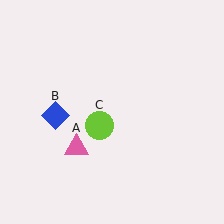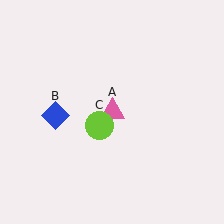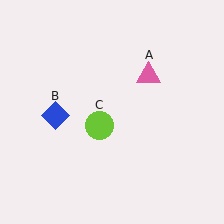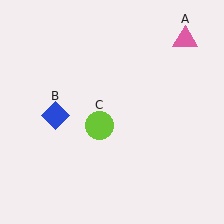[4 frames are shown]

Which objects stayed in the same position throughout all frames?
Blue diamond (object B) and lime circle (object C) remained stationary.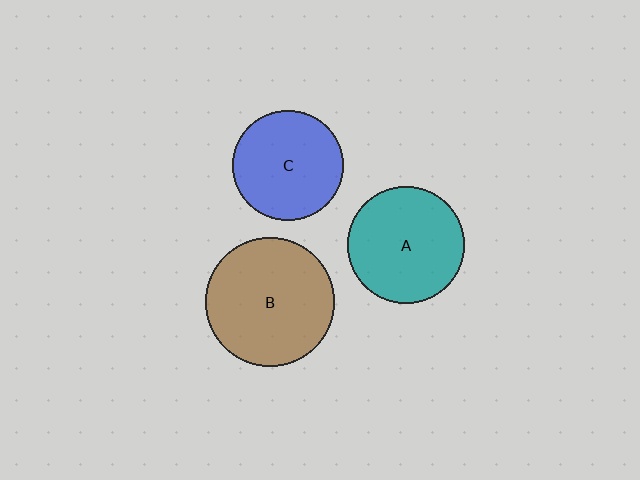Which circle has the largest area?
Circle B (brown).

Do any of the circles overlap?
No, none of the circles overlap.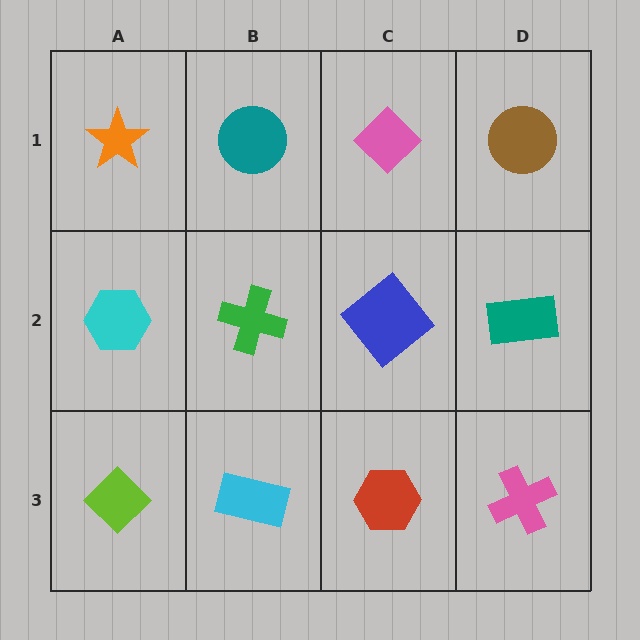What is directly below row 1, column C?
A blue diamond.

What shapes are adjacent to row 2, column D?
A brown circle (row 1, column D), a pink cross (row 3, column D), a blue diamond (row 2, column C).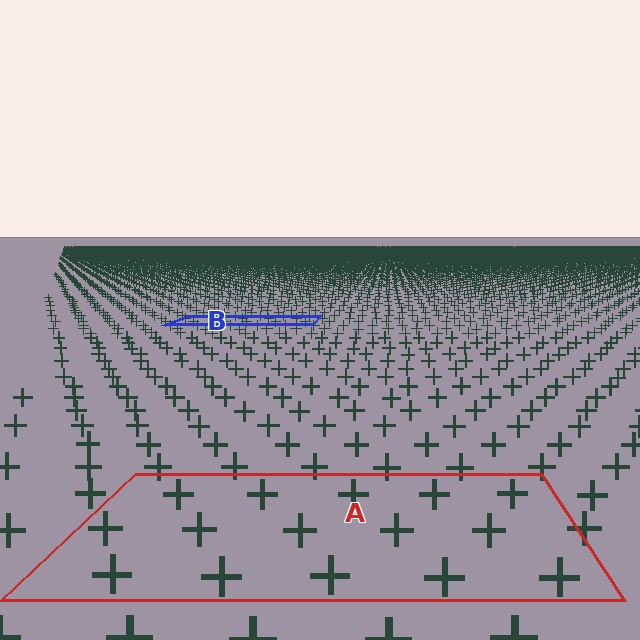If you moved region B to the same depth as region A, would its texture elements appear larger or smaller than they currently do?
They would appear larger. At a closer depth, the same texture elements are projected at a bigger on-screen size.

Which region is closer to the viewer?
Region A is closer. The texture elements there are larger and more spread out.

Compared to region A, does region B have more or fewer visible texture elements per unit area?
Region B has more texture elements per unit area — they are packed more densely because it is farther away.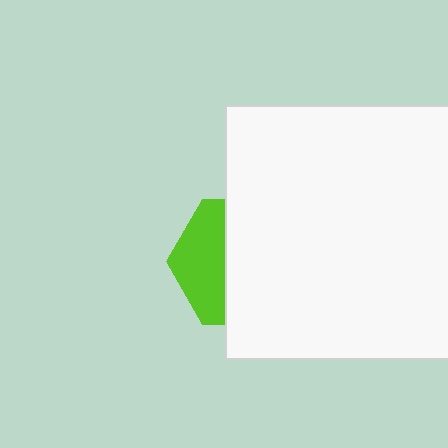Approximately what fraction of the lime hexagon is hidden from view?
Roughly 62% of the lime hexagon is hidden behind the white square.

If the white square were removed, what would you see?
You would see the complete lime hexagon.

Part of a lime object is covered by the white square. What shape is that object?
It is a hexagon.